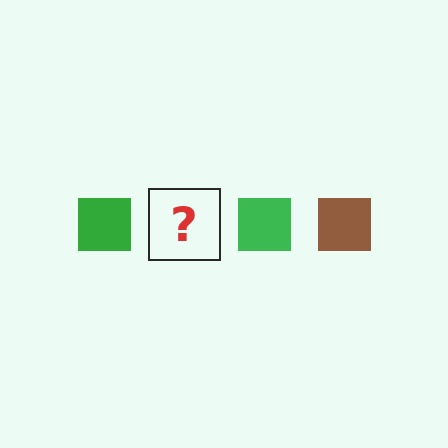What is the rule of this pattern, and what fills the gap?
The rule is that the pattern cycles through green, brown squares. The gap should be filled with a brown square.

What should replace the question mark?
The question mark should be replaced with a brown square.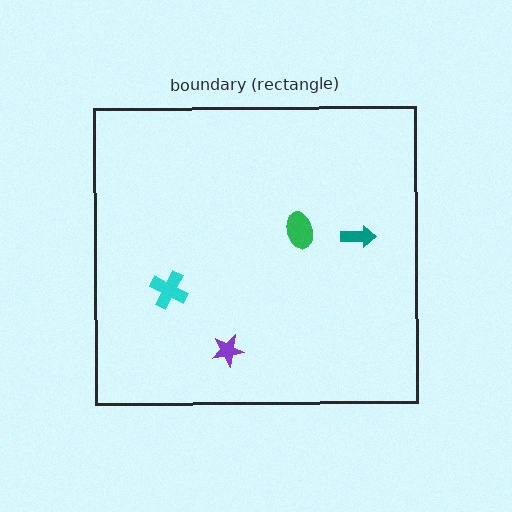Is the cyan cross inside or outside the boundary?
Inside.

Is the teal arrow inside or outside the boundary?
Inside.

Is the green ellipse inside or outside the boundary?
Inside.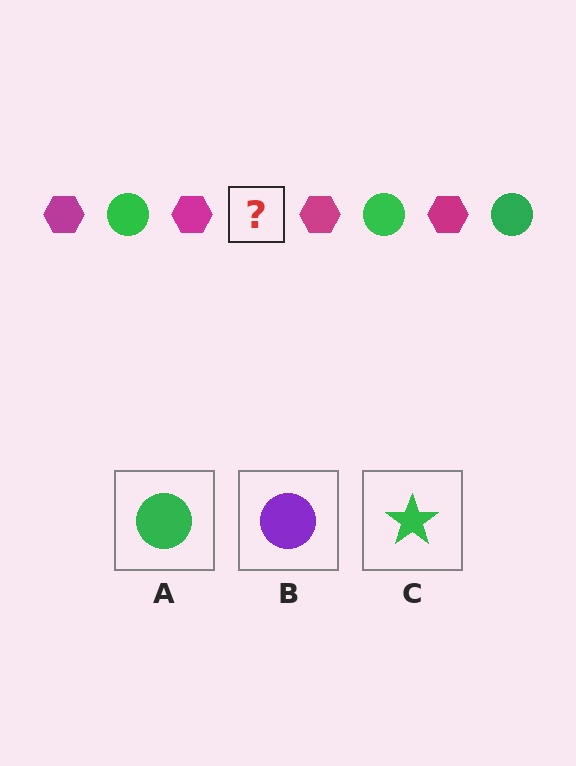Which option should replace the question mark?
Option A.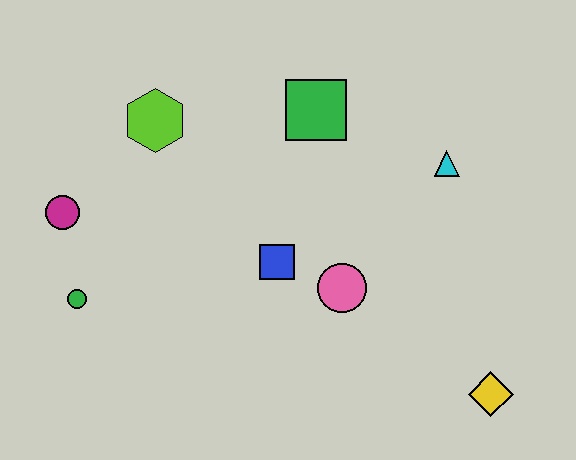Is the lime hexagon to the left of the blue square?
Yes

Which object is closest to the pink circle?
The blue square is closest to the pink circle.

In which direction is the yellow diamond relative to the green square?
The yellow diamond is below the green square.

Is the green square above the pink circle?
Yes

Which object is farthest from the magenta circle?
The yellow diamond is farthest from the magenta circle.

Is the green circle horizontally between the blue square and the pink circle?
No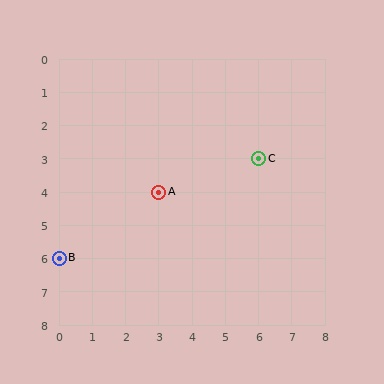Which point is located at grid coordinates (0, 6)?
Point B is at (0, 6).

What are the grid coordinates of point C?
Point C is at grid coordinates (6, 3).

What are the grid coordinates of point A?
Point A is at grid coordinates (3, 4).